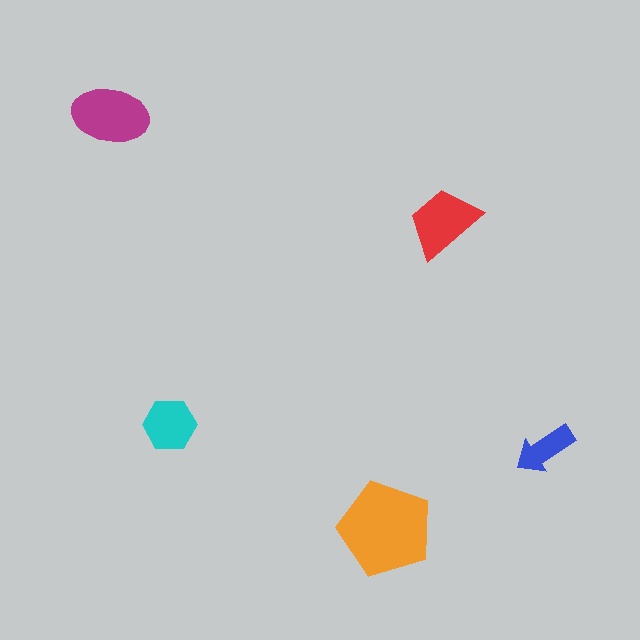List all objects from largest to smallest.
The orange pentagon, the magenta ellipse, the red trapezoid, the cyan hexagon, the blue arrow.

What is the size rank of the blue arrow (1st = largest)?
5th.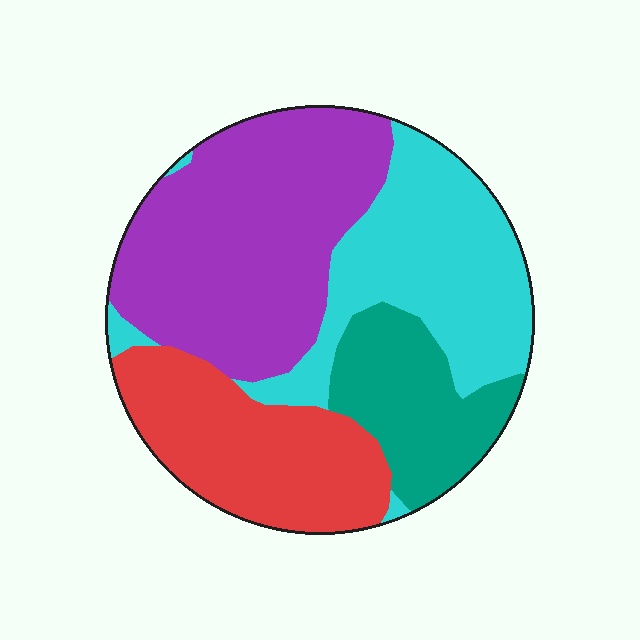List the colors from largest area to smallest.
From largest to smallest: purple, cyan, red, teal.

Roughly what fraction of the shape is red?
Red covers around 20% of the shape.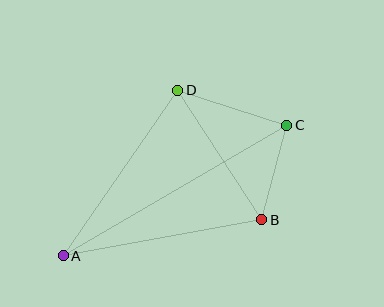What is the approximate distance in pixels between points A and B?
The distance between A and B is approximately 202 pixels.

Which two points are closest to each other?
Points B and C are closest to each other.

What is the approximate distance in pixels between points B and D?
The distance between B and D is approximately 154 pixels.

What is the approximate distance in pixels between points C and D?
The distance between C and D is approximately 114 pixels.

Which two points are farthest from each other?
Points A and C are farthest from each other.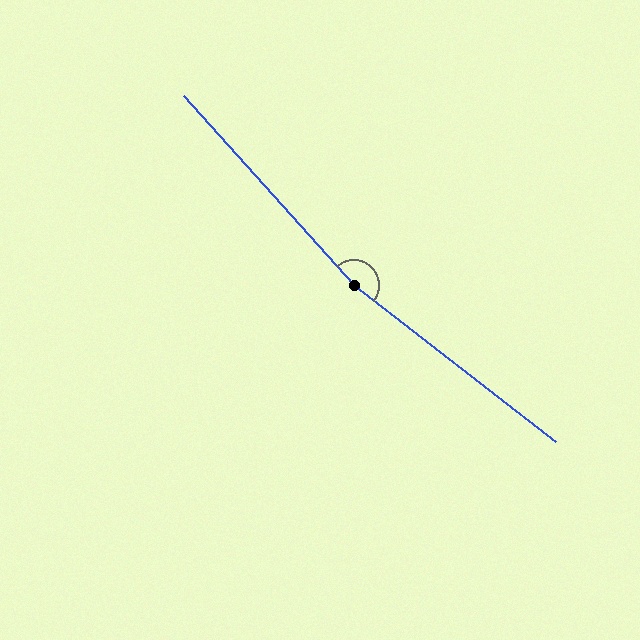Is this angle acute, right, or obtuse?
It is obtuse.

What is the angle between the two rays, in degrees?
Approximately 170 degrees.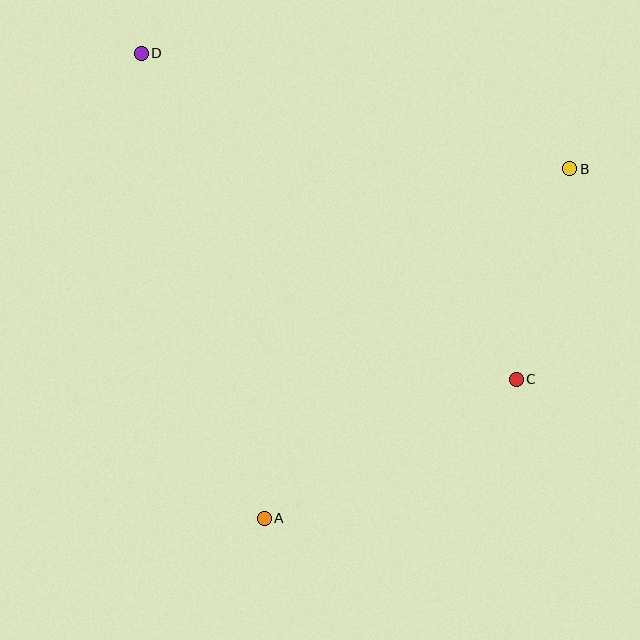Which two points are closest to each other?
Points B and C are closest to each other.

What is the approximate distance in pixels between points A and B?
The distance between A and B is approximately 464 pixels.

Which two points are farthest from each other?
Points C and D are farthest from each other.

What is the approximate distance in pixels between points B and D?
The distance between B and D is approximately 444 pixels.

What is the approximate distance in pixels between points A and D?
The distance between A and D is approximately 481 pixels.